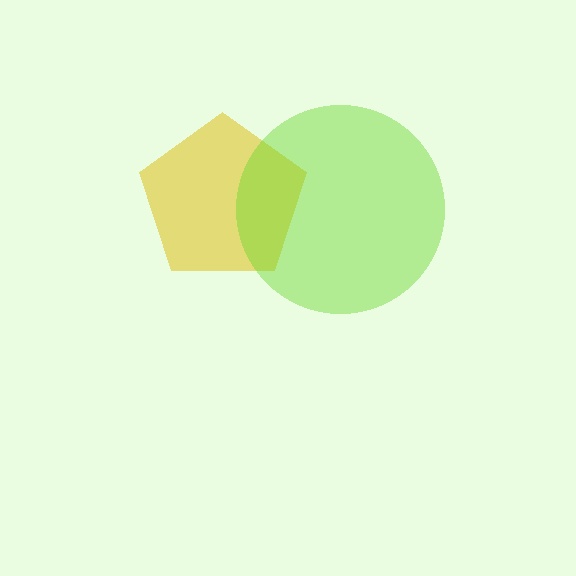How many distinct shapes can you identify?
There are 2 distinct shapes: a yellow pentagon, a lime circle.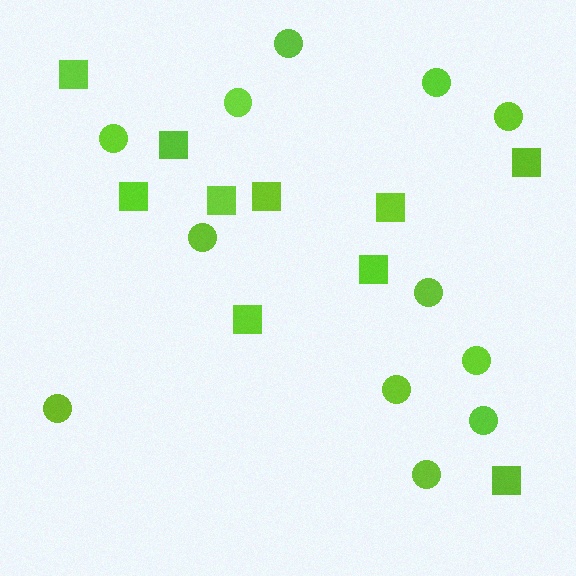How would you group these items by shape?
There are 2 groups: one group of squares (10) and one group of circles (12).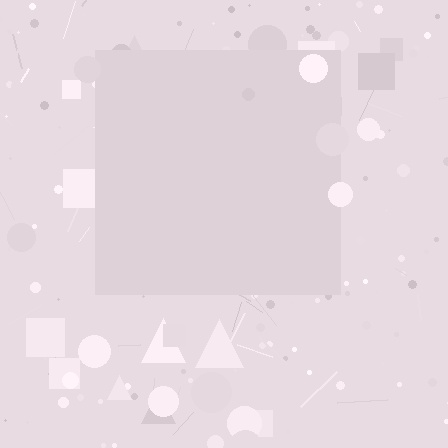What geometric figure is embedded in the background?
A square is embedded in the background.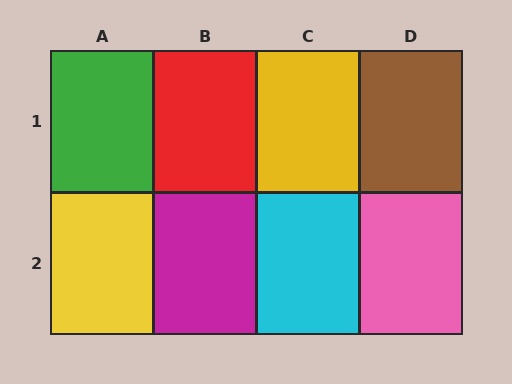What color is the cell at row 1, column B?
Red.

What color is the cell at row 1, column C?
Yellow.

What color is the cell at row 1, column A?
Green.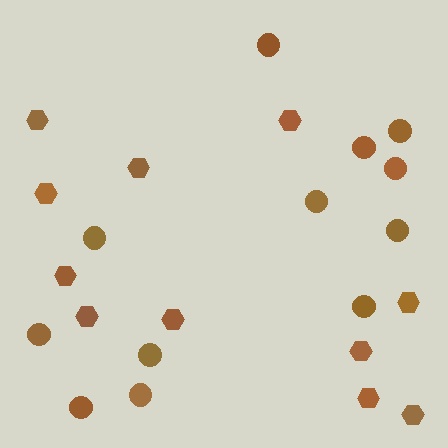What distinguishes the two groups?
There are 2 groups: one group of circles (12) and one group of hexagons (11).